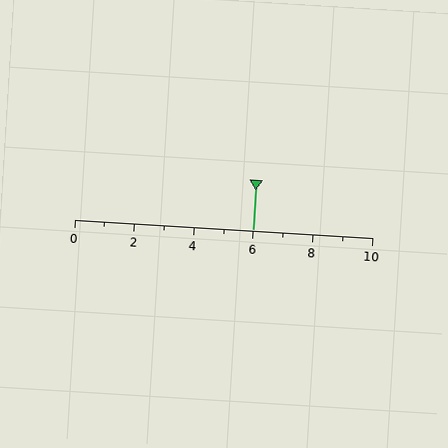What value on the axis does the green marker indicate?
The marker indicates approximately 6.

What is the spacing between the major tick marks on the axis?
The major ticks are spaced 2 apart.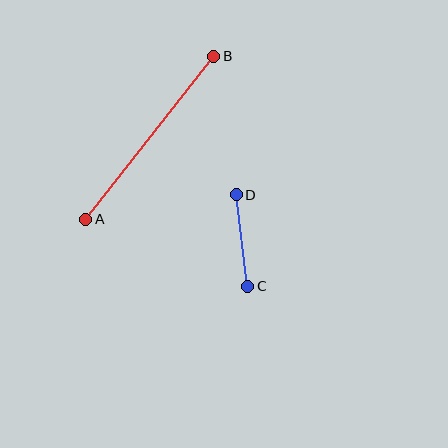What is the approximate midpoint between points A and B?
The midpoint is at approximately (150, 138) pixels.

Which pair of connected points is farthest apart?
Points A and B are farthest apart.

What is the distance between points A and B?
The distance is approximately 208 pixels.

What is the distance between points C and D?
The distance is approximately 92 pixels.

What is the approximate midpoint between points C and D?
The midpoint is at approximately (242, 241) pixels.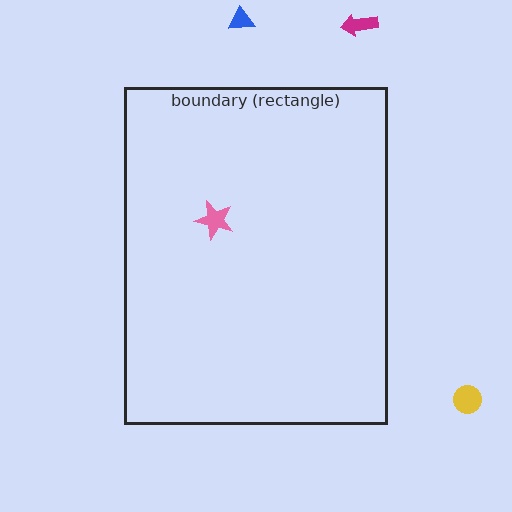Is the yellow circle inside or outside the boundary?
Outside.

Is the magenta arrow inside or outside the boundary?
Outside.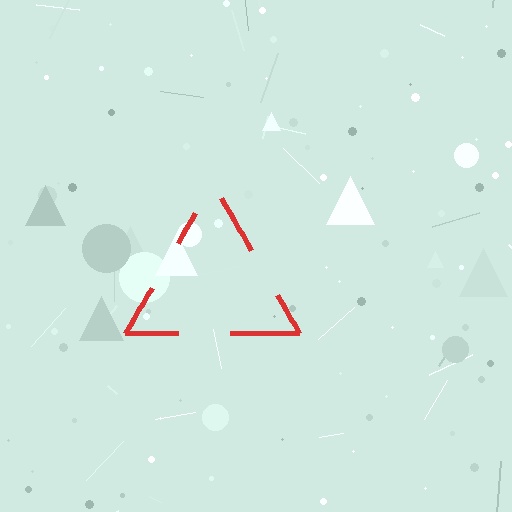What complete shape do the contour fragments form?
The contour fragments form a triangle.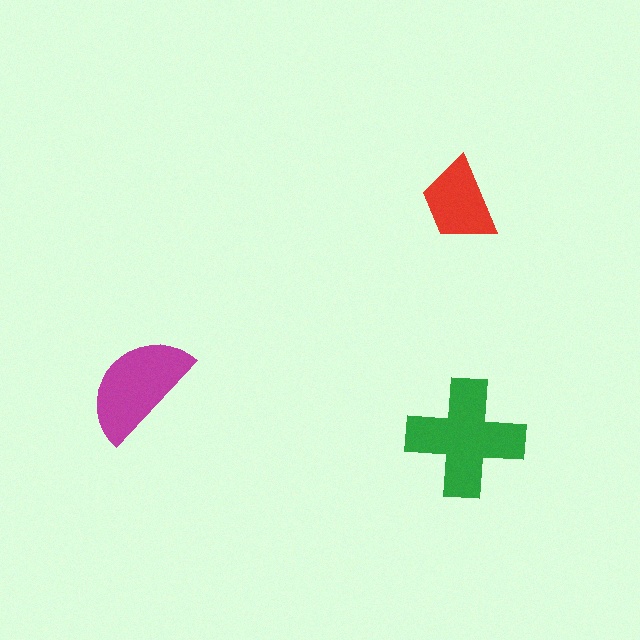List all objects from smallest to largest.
The red trapezoid, the magenta semicircle, the green cross.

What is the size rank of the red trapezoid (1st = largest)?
3rd.